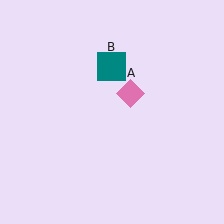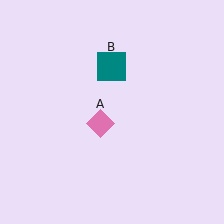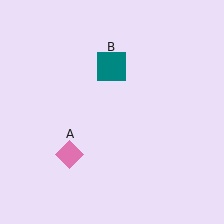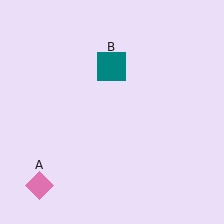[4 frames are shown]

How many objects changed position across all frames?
1 object changed position: pink diamond (object A).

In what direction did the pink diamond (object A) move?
The pink diamond (object A) moved down and to the left.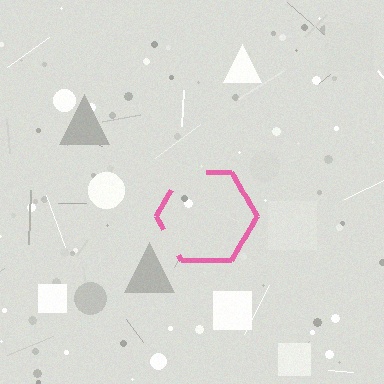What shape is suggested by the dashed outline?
The dashed outline suggests a hexagon.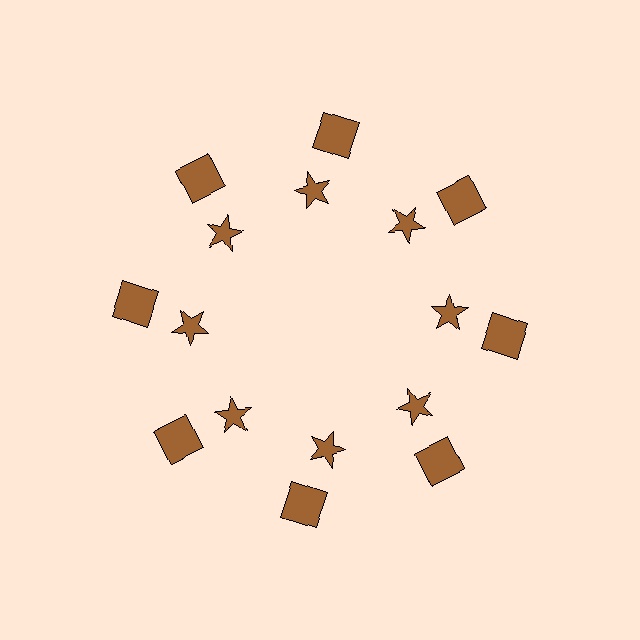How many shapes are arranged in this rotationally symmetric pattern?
There are 16 shapes, arranged in 8 groups of 2.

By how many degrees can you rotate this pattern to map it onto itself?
The pattern maps onto itself every 45 degrees of rotation.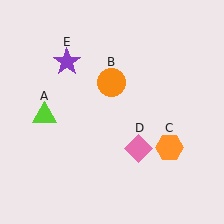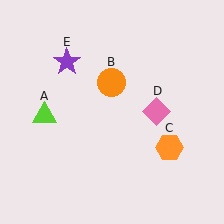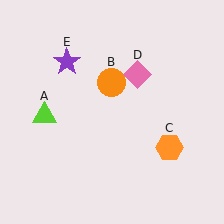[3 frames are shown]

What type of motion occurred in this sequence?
The pink diamond (object D) rotated counterclockwise around the center of the scene.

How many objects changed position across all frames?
1 object changed position: pink diamond (object D).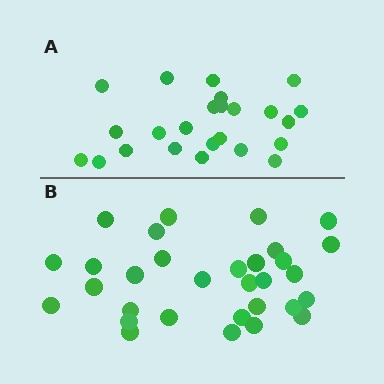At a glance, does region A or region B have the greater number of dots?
Region B (the bottom region) has more dots.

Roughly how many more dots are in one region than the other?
Region B has roughly 8 or so more dots than region A.